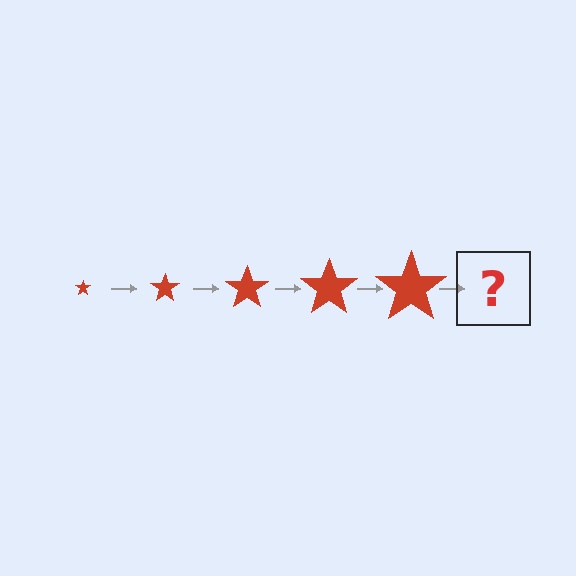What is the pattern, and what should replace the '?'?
The pattern is that the star gets progressively larger each step. The '?' should be a red star, larger than the previous one.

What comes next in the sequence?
The next element should be a red star, larger than the previous one.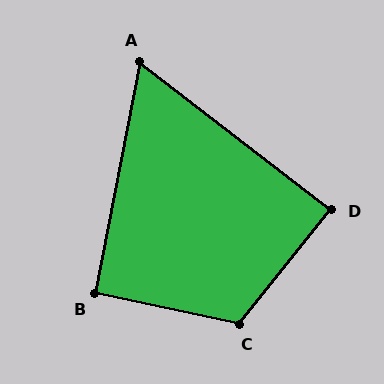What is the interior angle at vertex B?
Approximately 91 degrees (approximately right).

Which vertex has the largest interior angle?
C, at approximately 117 degrees.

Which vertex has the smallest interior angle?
A, at approximately 63 degrees.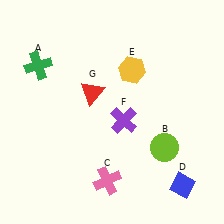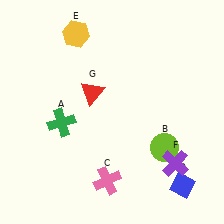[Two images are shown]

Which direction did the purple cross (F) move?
The purple cross (F) moved right.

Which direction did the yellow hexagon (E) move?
The yellow hexagon (E) moved left.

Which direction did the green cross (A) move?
The green cross (A) moved down.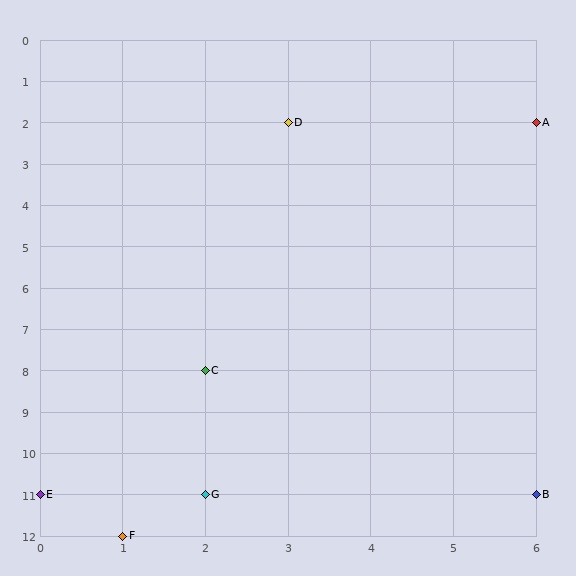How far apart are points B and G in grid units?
Points B and G are 4 columns apart.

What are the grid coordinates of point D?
Point D is at grid coordinates (3, 2).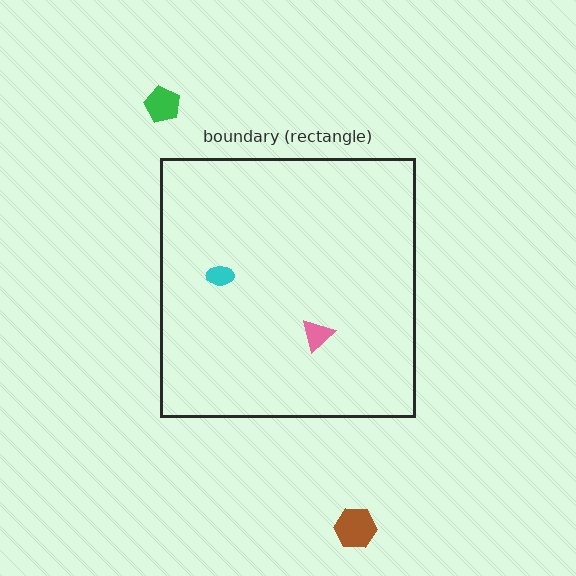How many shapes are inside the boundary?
2 inside, 2 outside.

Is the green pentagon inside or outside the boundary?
Outside.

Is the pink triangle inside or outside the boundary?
Inside.